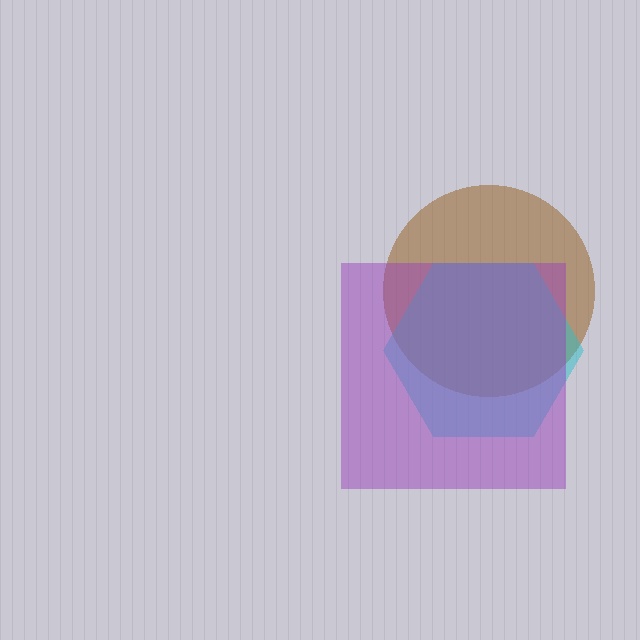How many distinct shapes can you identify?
There are 3 distinct shapes: a brown circle, a cyan hexagon, a purple square.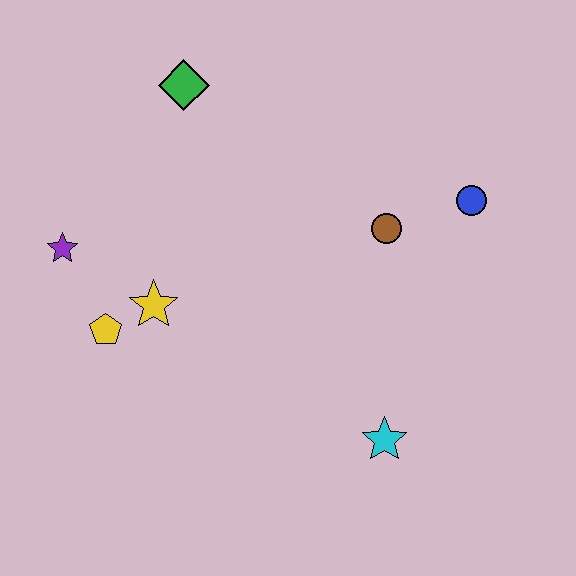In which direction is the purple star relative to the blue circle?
The purple star is to the left of the blue circle.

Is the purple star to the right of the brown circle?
No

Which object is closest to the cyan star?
The brown circle is closest to the cyan star.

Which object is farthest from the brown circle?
The purple star is farthest from the brown circle.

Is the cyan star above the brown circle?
No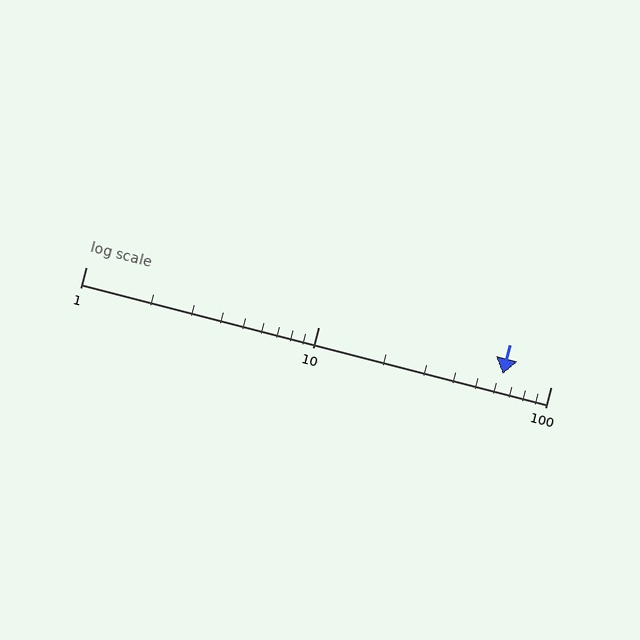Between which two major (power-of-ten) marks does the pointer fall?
The pointer is between 10 and 100.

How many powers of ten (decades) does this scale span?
The scale spans 2 decades, from 1 to 100.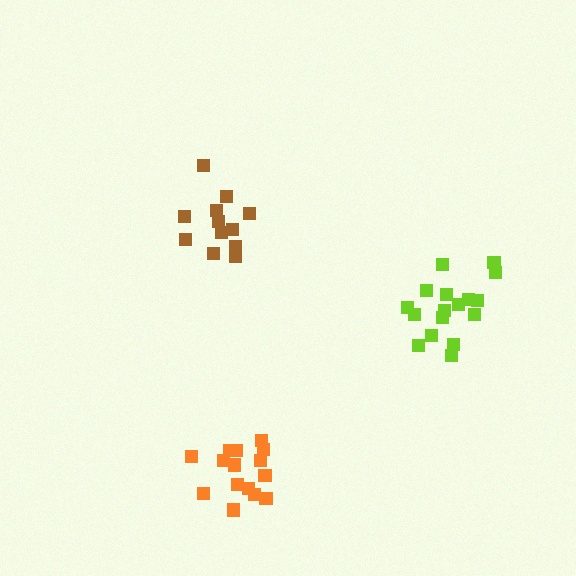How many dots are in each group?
Group 1: 12 dots, Group 2: 17 dots, Group 3: 15 dots (44 total).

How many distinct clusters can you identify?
There are 3 distinct clusters.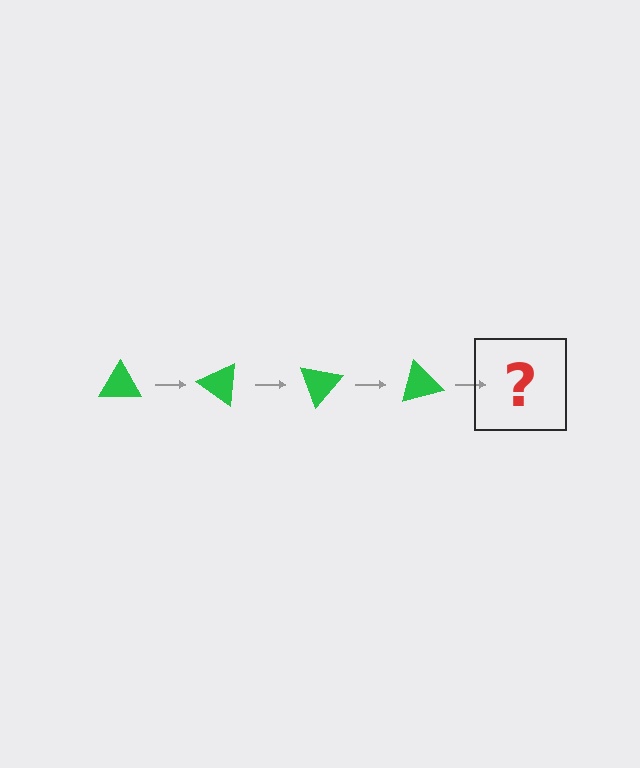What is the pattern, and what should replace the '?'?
The pattern is that the triangle rotates 35 degrees each step. The '?' should be a green triangle rotated 140 degrees.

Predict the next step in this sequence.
The next step is a green triangle rotated 140 degrees.